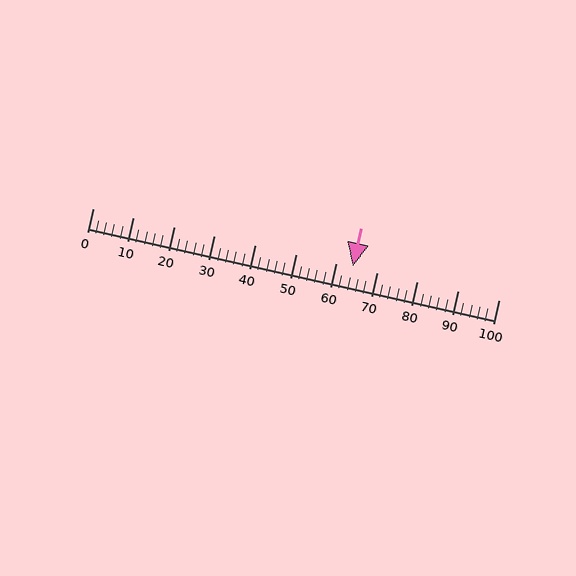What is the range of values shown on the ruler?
The ruler shows values from 0 to 100.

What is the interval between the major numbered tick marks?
The major tick marks are spaced 10 units apart.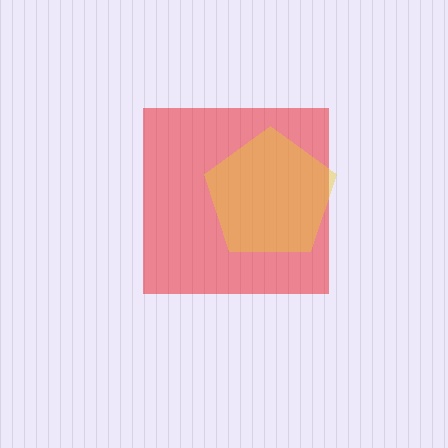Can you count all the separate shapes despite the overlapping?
Yes, there are 2 separate shapes.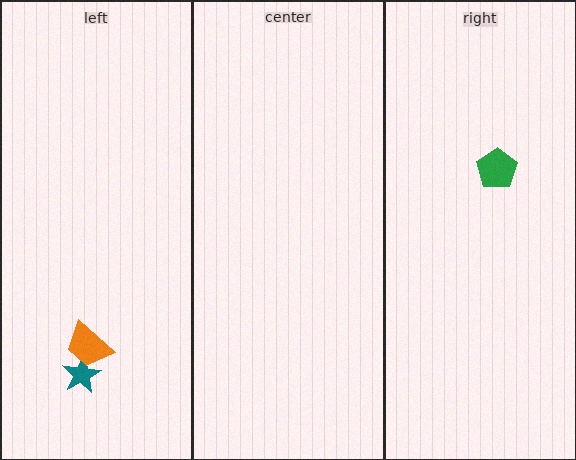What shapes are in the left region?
The teal star, the orange trapezoid.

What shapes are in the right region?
The green pentagon.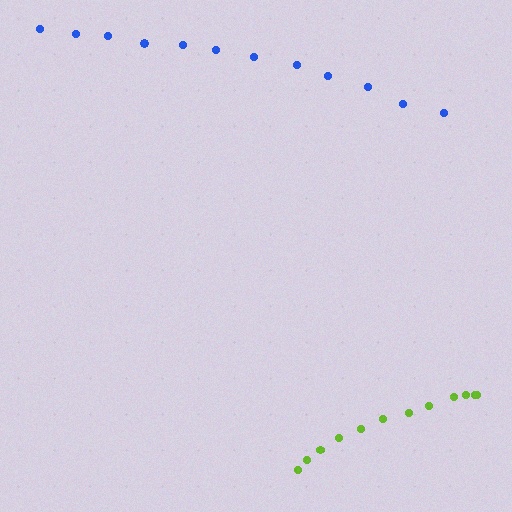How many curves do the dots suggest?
There are 2 distinct paths.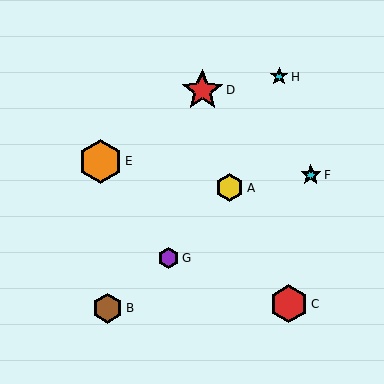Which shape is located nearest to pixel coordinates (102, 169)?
The orange hexagon (labeled E) at (100, 161) is nearest to that location.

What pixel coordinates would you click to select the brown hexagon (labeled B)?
Click at (108, 308) to select the brown hexagon B.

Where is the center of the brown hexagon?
The center of the brown hexagon is at (108, 308).